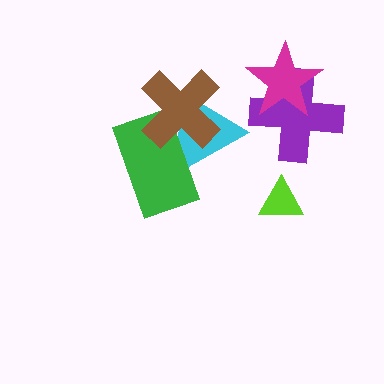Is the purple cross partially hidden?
Yes, it is partially covered by another shape.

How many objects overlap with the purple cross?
1 object overlaps with the purple cross.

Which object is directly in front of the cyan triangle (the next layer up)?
The green rectangle is directly in front of the cyan triangle.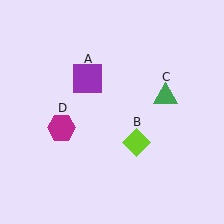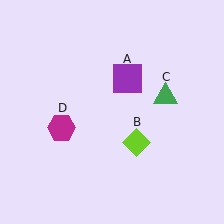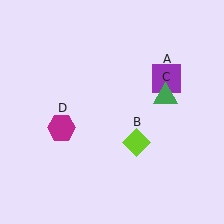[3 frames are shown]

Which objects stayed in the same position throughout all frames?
Lime diamond (object B) and green triangle (object C) and magenta hexagon (object D) remained stationary.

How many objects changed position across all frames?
1 object changed position: purple square (object A).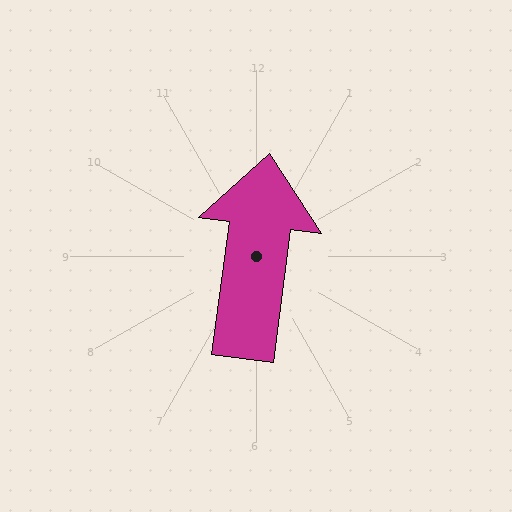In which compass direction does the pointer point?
North.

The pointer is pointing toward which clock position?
Roughly 12 o'clock.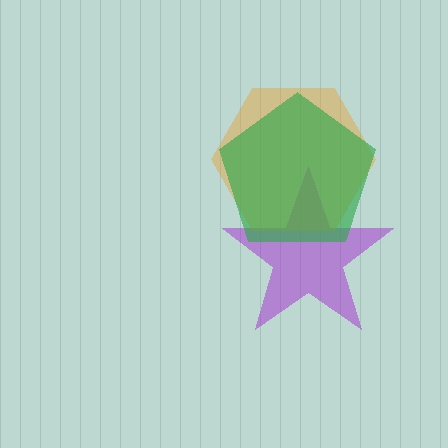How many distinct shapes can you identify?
There are 3 distinct shapes: a purple star, an orange hexagon, a green pentagon.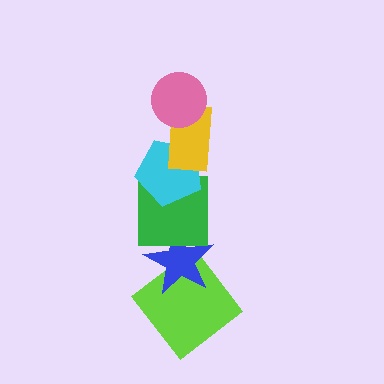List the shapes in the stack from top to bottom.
From top to bottom: the pink circle, the yellow rectangle, the cyan pentagon, the green square, the blue star, the lime diamond.